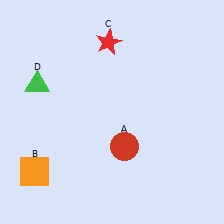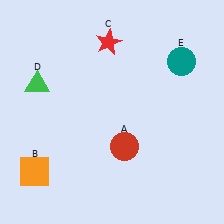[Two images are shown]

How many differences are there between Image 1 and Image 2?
There is 1 difference between the two images.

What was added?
A teal circle (E) was added in Image 2.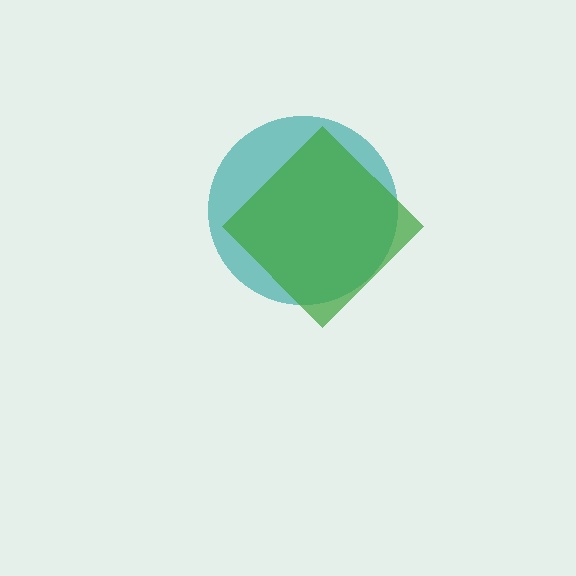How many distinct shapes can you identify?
There are 2 distinct shapes: a teal circle, a green diamond.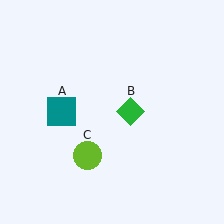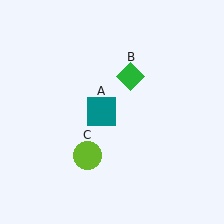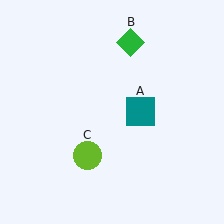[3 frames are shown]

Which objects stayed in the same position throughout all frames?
Lime circle (object C) remained stationary.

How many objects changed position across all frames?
2 objects changed position: teal square (object A), green diamond (object B).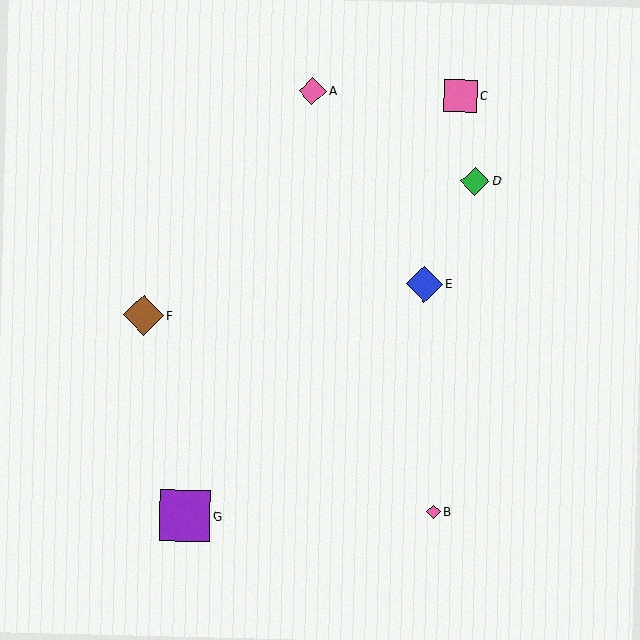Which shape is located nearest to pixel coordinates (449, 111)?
The pink square (labeled C) at (461, 96) is nearest to that location.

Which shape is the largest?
The purple square (labeled G) is the largest.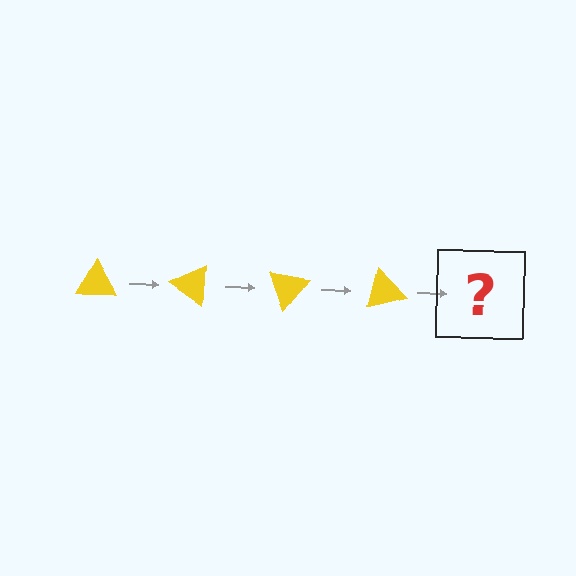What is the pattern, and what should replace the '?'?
The pattern is that the triangle rotates 35 degrees each step. The '?' should be a yellow triangle rotated 140 degrees.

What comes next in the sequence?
The next element should be a yellow triangle rotated 140 degrees.